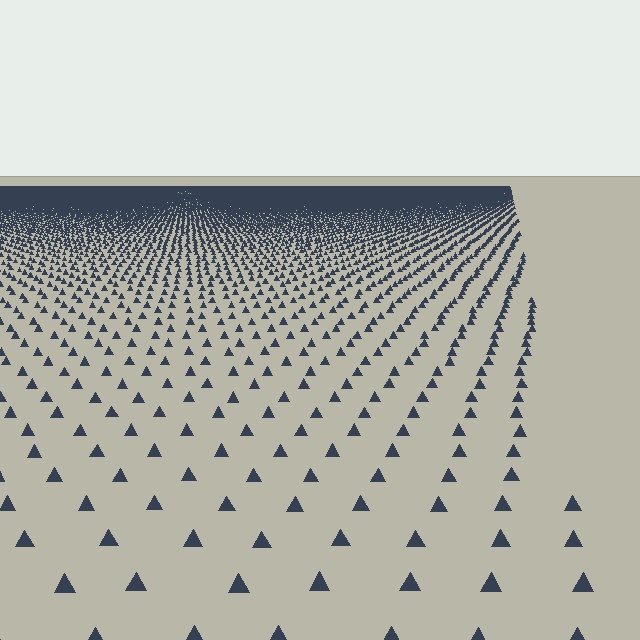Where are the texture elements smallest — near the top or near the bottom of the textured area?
Near the top.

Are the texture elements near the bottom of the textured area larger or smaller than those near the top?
Larger. Near the bottom, elements are closer to the viewer and appear at a bigger on-screen size.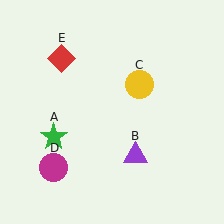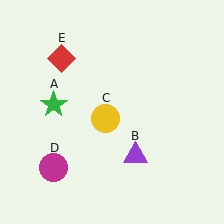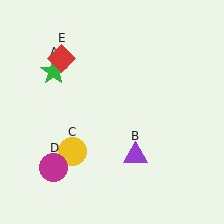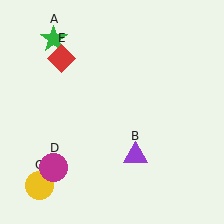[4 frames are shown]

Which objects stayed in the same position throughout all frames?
Purple triangle (object B) and magenta circle (object D) and red diamond (object E) remained stationary.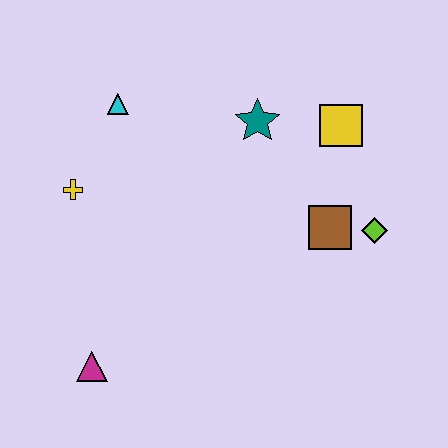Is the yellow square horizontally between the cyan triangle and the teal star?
No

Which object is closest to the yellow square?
The teal star is closest to the yellow square.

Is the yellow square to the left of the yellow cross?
No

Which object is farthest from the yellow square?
The magenta triangle is farthest from the yellow square.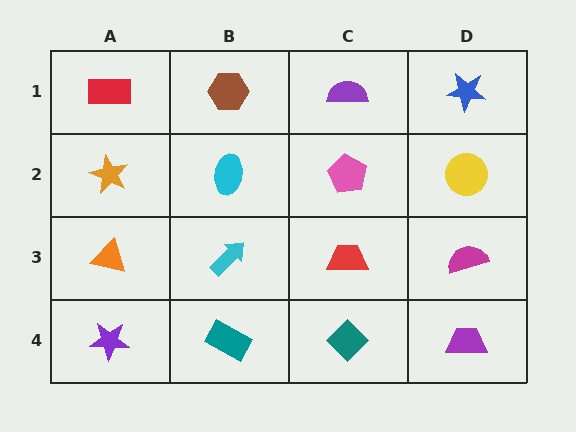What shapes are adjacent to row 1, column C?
A pink pentagon (row 2, column C), a brown hexagon (row 1, column B), a blue star (row 1, column D).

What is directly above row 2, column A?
A red rectangle.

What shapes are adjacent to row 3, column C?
A pink pentagon (row 2, column C), a teal diamond (row 4, column C), a cyan arrow (row 3, column B), a magenta semicircle (row 3, column D).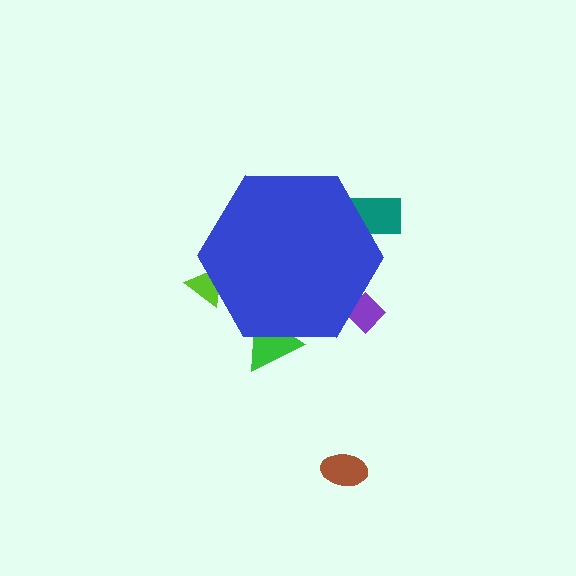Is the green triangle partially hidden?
Yes, the green triangle is partially hidden behind the blue hexagon.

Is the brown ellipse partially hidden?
No, the brown ellipse is fully visible.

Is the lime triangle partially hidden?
Yes, the lime triangle is partially hidden behind the blue hexagon.